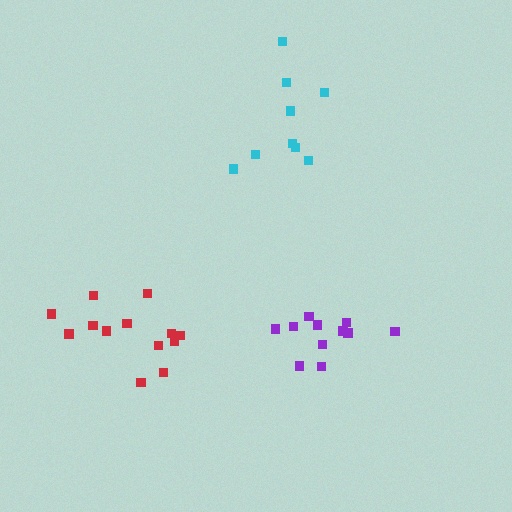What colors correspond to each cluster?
The clusters are colored: purple, cyan, red.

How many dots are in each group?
Group 1: 11 dots, Group 2: 9 dots, Group 3: 13 dots (33 total).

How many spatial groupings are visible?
There are 3 spatial groupings.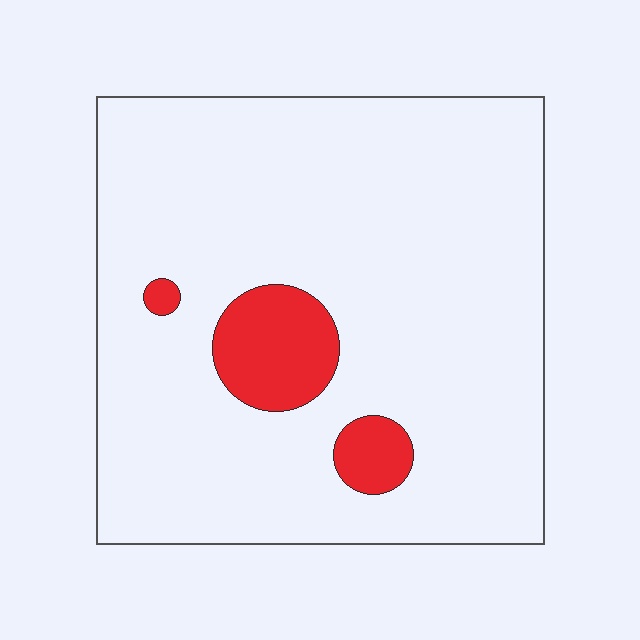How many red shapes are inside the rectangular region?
3.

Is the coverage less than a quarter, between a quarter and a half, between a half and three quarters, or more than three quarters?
Less than a quarter.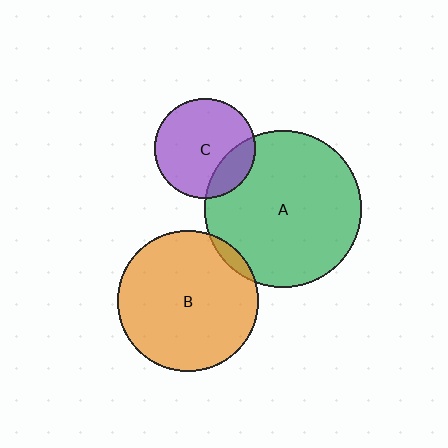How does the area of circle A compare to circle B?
Approximately 1.2 times.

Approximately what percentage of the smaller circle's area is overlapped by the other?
Approximately 20%.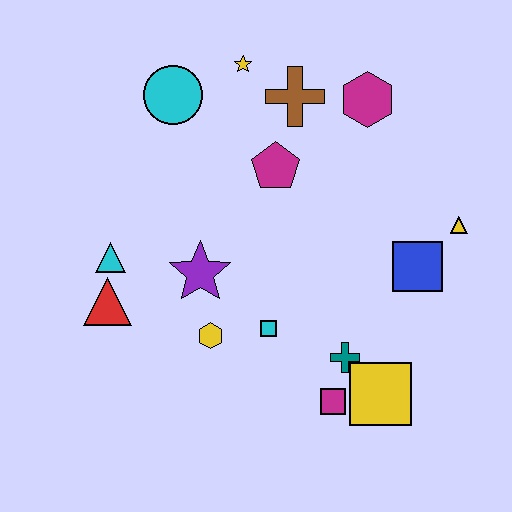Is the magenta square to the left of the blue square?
Yes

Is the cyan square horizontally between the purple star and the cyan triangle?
No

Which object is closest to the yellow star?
The brown cross is closest to the yellow star.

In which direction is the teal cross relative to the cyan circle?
The teal cross is below the cyan circle.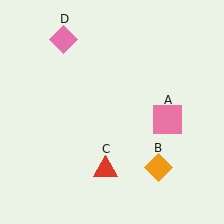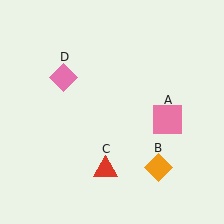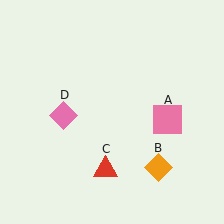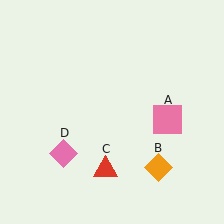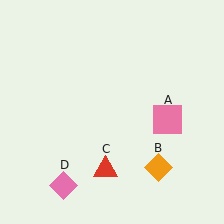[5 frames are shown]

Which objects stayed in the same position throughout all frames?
Pink square (object A) and orange diamond (object B) and red triangle (object C) remained stationary.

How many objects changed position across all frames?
1 object changed position: pink diamond (object D).